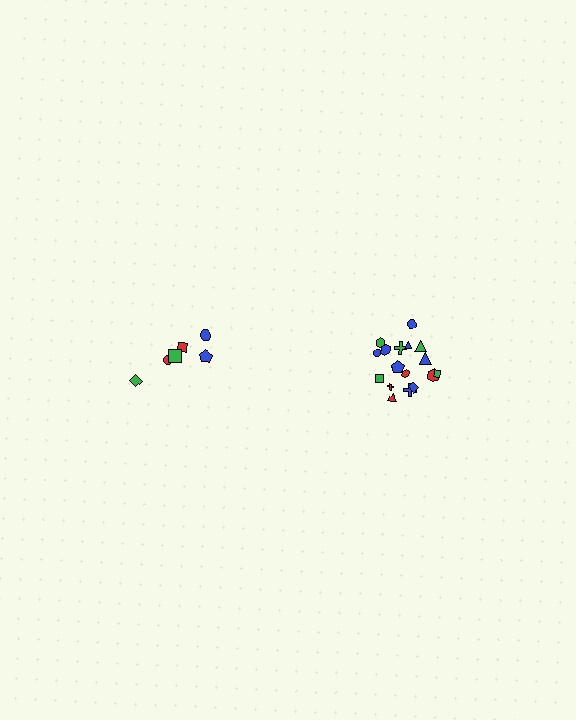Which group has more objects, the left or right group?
The right group.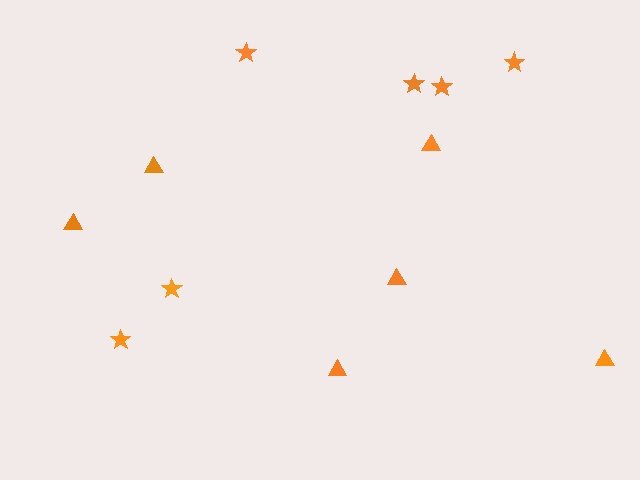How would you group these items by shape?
There are 2 groups: one group of stars (6) and one group of triangles (6).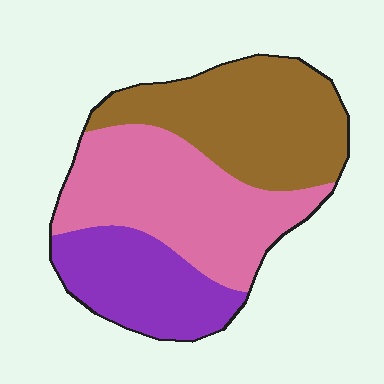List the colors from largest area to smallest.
From largest to smallest: pink, brown, purple.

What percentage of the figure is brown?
Brown covers about 35% of the figure.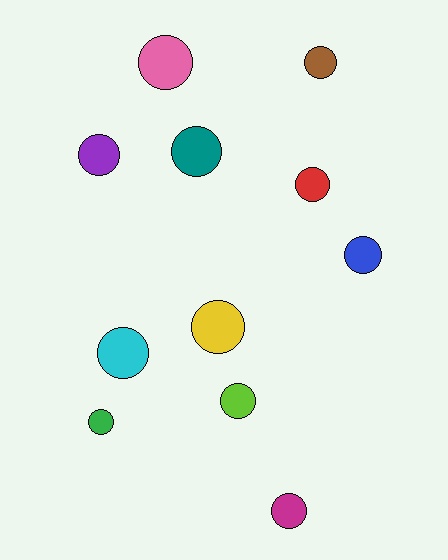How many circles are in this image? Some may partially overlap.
There are 11 circles.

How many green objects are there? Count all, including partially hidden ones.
There is 1 green object.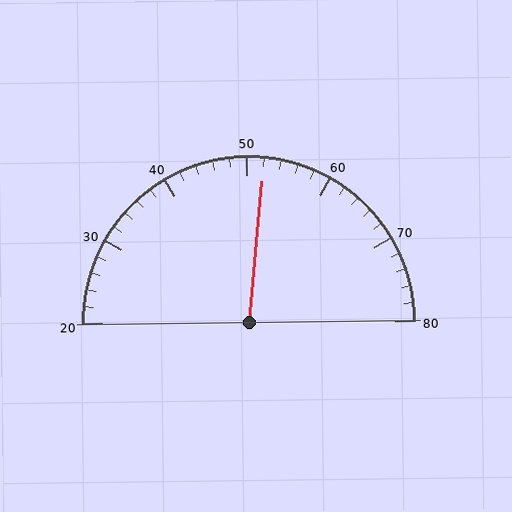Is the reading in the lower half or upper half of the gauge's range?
The reading is in the upper half of the range (20 to 80).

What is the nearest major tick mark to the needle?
The nearest major tick mark is 50.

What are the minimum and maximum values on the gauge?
The gauge ranges from 20 to 80.